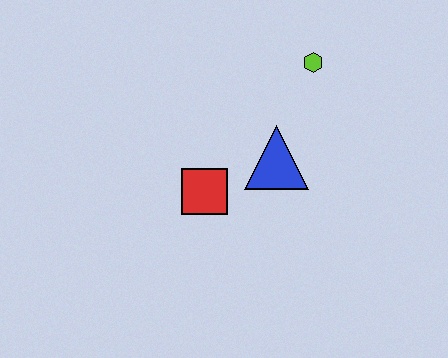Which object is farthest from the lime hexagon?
The red square is farthest from the lime hexagon.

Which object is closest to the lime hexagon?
The blue triangle is closest to the lime hexagon.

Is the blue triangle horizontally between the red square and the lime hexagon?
Yes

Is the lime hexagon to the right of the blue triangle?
Yes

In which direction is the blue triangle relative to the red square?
The blue triangle is to the right of the red square.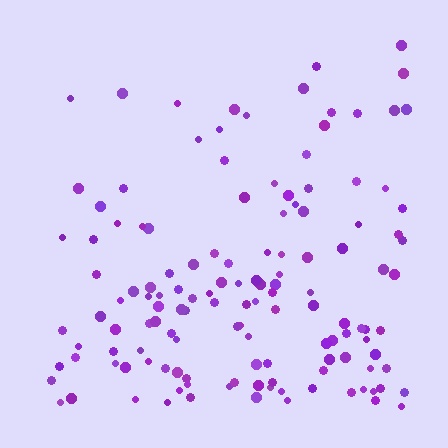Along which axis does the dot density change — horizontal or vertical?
Vertical.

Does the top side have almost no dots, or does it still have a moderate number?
Still a moderate number, just noticeably fewer than the bottom.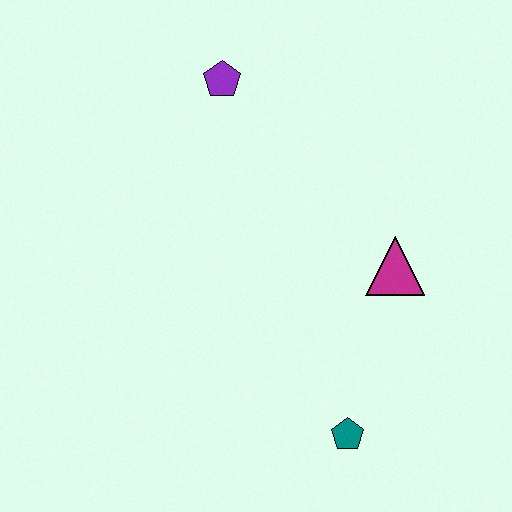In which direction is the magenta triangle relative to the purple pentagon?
The magenta triangle is below the purple pentagon.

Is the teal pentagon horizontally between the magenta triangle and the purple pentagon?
Yes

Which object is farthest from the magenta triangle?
The purple pentagon is farthest from the magenta triangle.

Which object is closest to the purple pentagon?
The magenta triangle is closest to the purple pentagon.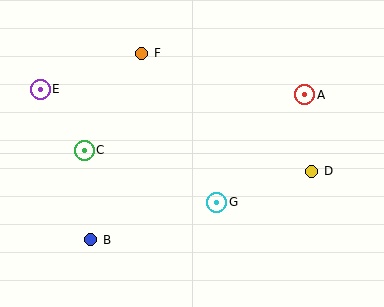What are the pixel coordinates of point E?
Point E is at (40, 89).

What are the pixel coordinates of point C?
Point C is at (84, 150).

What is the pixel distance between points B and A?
The distance between B and A is 258 pixels.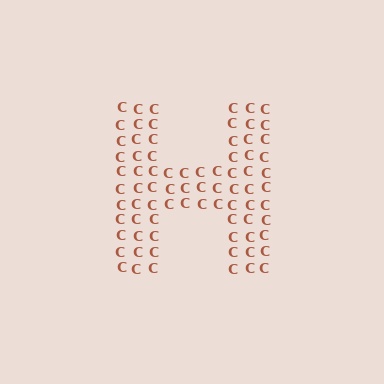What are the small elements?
The small elements are letter C's.